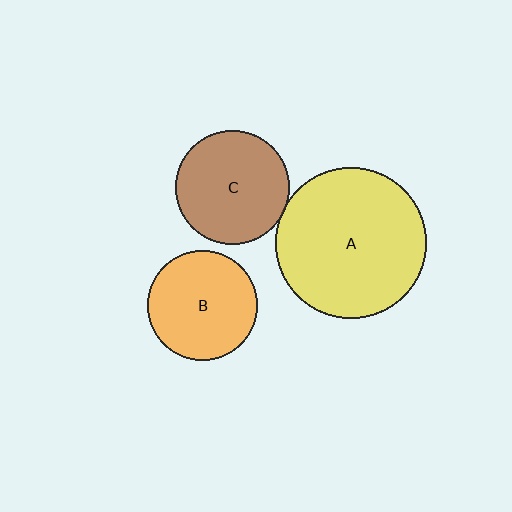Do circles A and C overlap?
Yes.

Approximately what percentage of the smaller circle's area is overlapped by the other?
Approximately 5%.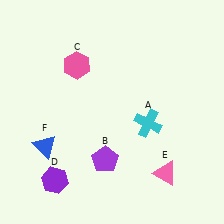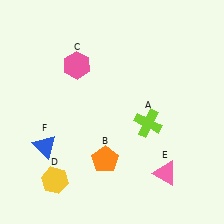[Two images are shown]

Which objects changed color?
A changed from cyan to lime. B changed from purple to orange. D changed from purple to yellow.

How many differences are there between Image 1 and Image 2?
There are 3 differences between the two images.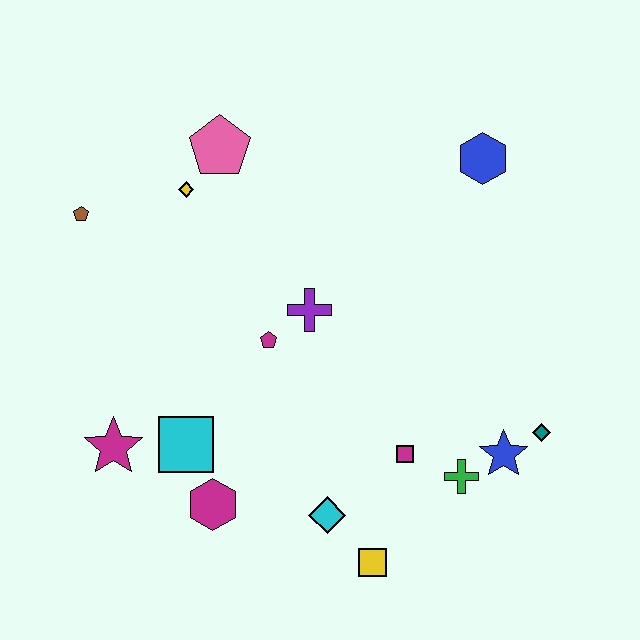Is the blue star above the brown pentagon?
No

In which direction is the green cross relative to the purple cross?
The green cross is below the purple cross.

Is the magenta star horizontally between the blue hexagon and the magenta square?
No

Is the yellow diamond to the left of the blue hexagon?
Yes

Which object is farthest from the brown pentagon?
The teal diamond is farthest from the brown pentagon.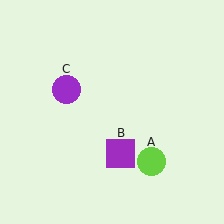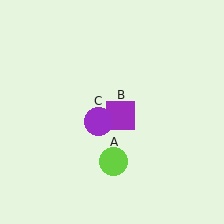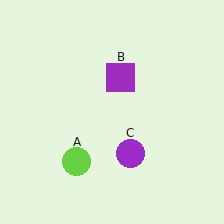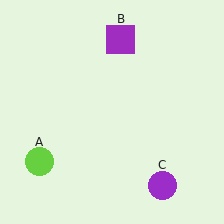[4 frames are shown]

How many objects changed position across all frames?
3 objects changed position: lime circle (object A), purple square (object B), purple circle (object C).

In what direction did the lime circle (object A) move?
The lime circle (object A) moved left.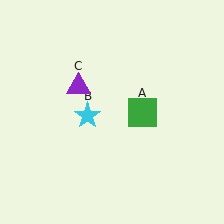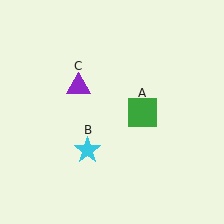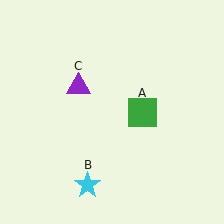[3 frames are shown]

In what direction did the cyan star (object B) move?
The cyan star (object B) moved down.